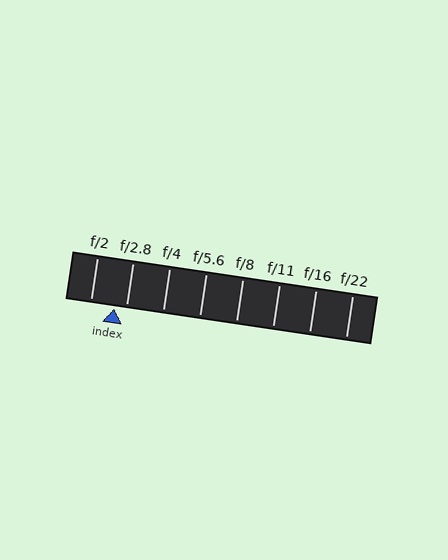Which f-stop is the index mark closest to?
The index mark is closest to f/2.8.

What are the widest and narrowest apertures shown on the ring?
The widest aperture shown is f/2 and the narrowest is f/22.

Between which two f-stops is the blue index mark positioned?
The index mark is between f/2 and f/2.8.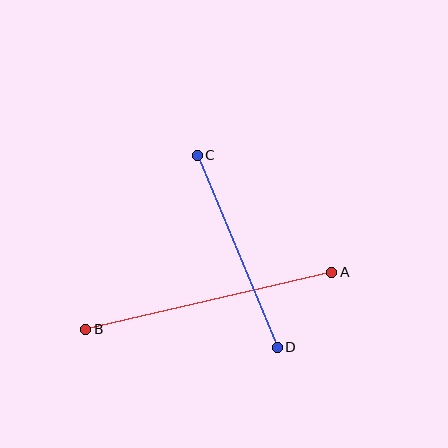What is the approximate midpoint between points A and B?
The midpoint is at approximately (209, 301) pixels.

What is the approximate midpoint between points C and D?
The midpoint is at approximately (237, 251) pixels.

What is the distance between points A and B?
The distance is approximately 253 pixels.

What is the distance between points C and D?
The distance is approximately 208 pixels.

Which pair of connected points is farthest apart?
Points A and B are farthest apart.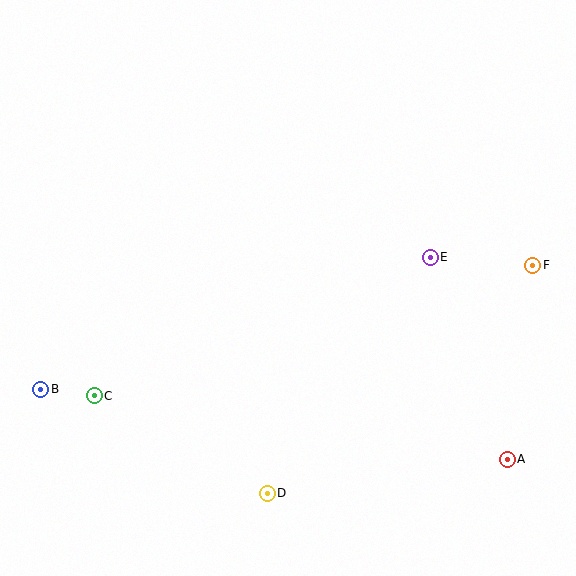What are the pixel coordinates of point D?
Point D is at (267, 493).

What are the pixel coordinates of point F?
Point F is at (533, 265).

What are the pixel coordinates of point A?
Point A is at (507, 459).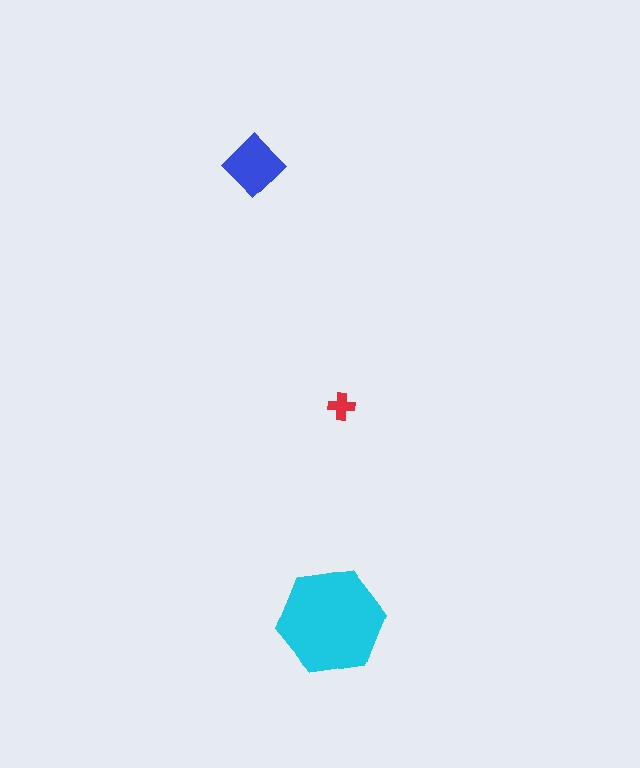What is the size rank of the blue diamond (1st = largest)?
2nd.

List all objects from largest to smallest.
The cyan hexagon, the blue diamond, the red cross.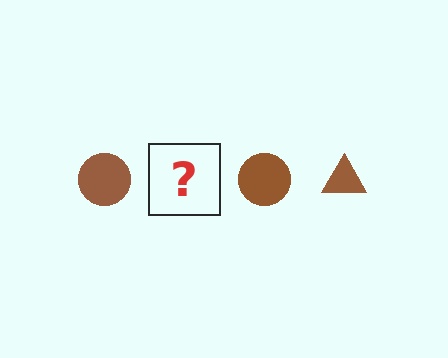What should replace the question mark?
The question mark should be replaced with a brown triangle.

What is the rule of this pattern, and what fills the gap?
The rule is that the pattern cycles through circle, triangle shapes in brown. The gap should be filled with a brown triangle.